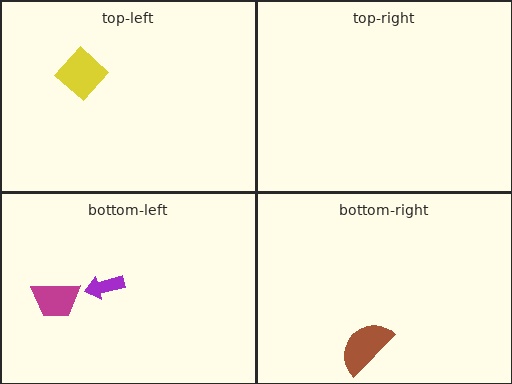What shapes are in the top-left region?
The yellow diamond.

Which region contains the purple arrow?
The bottom-left region.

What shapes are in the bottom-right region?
The brown semicircle.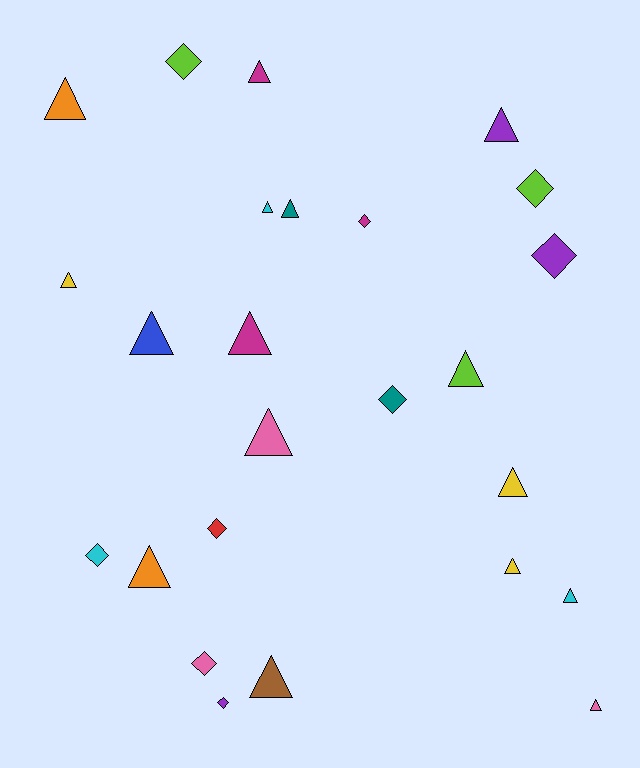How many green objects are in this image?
There are no green objects.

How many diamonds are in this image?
There are 9 diamonds.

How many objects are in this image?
There are 25 objects.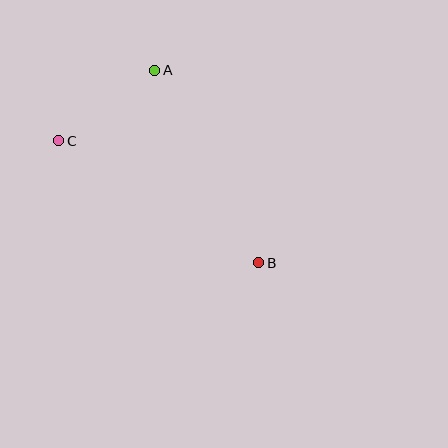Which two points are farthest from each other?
Points B and C are farthest from each other.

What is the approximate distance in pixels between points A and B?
The distance between A and B is approximately 218 pixels.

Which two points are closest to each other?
Points A and C are closest to each other.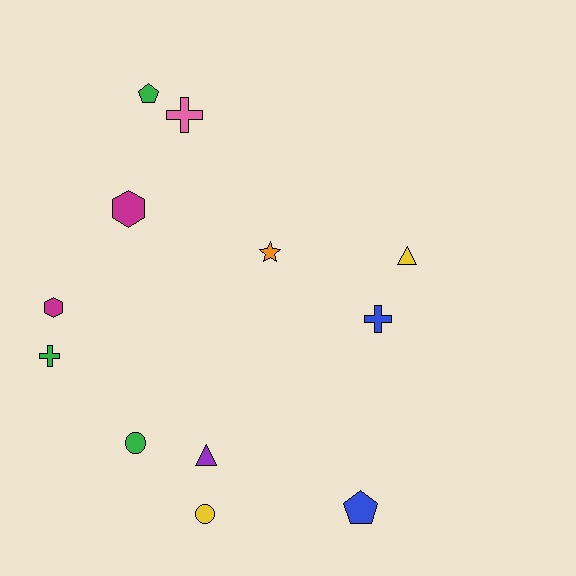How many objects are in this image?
There are 12 objects.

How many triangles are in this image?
There are 2 triangles.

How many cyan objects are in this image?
There are no cyan objects.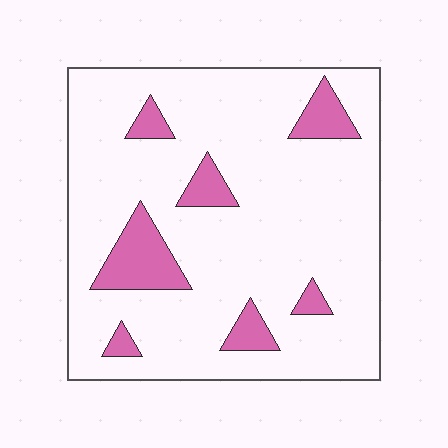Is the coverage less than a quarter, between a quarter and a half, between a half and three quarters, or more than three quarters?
Less than a quarter.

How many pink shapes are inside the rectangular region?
7.